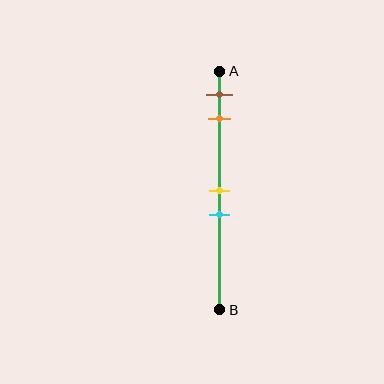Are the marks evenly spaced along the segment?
No, the marks are not evenly spaced.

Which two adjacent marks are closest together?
The yellow and cyan marks are the closest adjacent pair.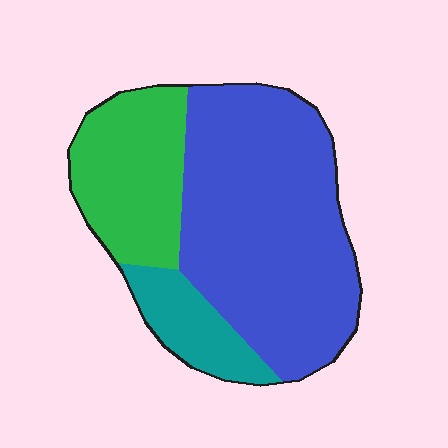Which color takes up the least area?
Teal, at roughly 15%.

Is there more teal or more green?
Green.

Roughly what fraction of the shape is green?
Green takes up about one quarter (1/4) of the shape.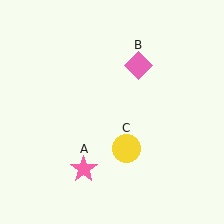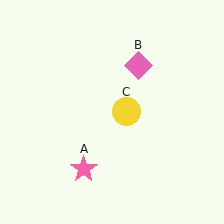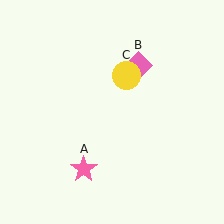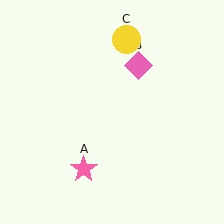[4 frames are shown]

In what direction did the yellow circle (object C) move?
The yellow circle (object C) moved up.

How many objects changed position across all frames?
1 object changed position: yellow circle (object C).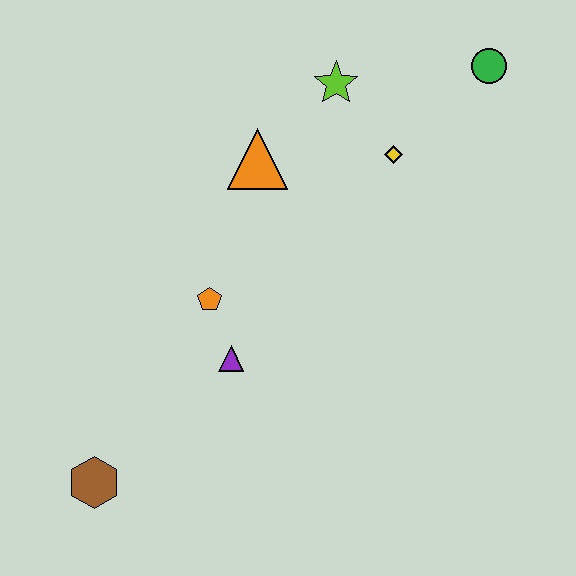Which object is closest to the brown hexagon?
The purple triangle is closest to the brown hexagon.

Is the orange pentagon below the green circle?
Yes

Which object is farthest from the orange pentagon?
The green circle is farthest from the orange pentagon.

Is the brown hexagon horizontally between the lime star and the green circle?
No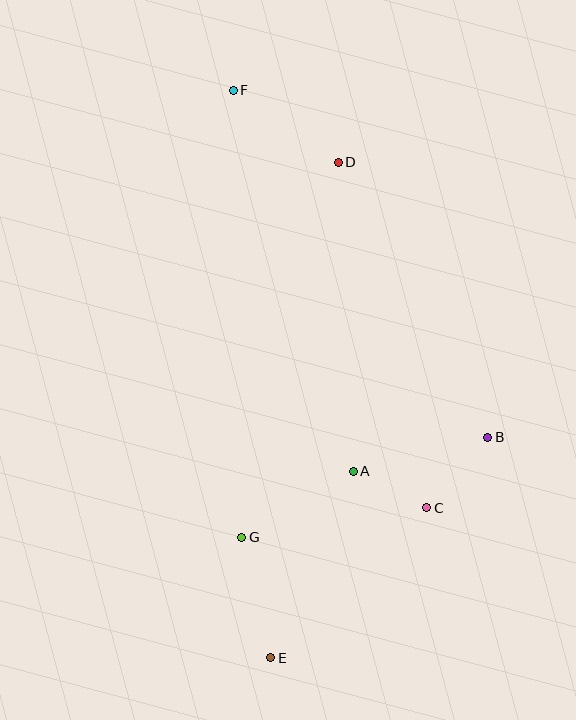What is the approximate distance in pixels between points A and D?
The distance between A and D is approximately 309 pixels.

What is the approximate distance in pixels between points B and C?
The distance between B and C is approximately 93 pixels.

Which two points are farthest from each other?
Points E and F are farthest from each other.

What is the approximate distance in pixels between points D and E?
The distance between D and E is approximately 500 pixels.